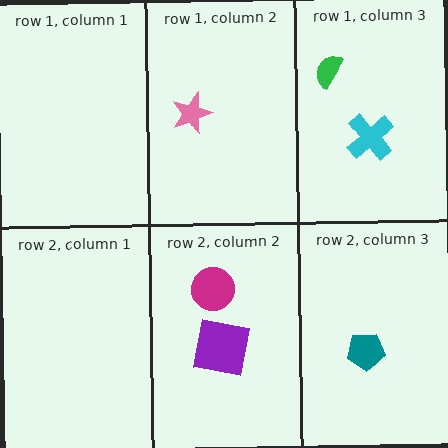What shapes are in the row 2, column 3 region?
The teal pentagon.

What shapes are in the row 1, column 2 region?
The pink star.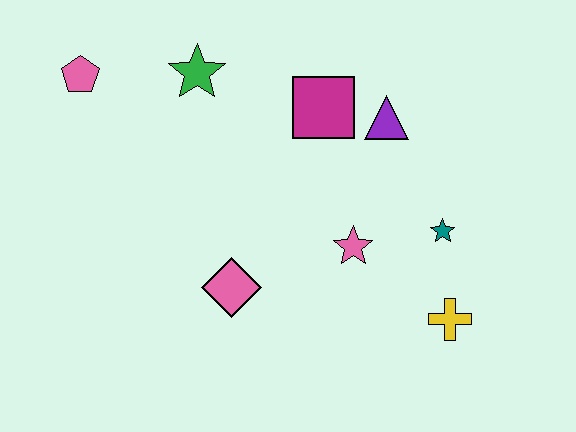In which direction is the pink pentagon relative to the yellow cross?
The pink pentagon is to the left of the yellow cross.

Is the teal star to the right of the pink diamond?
Yes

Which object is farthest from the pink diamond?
The pink pentagon is farthest from the pink diamond.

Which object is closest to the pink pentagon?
The green star is closest to the pink pentagon.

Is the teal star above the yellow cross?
Yes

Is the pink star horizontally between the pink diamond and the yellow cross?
Yes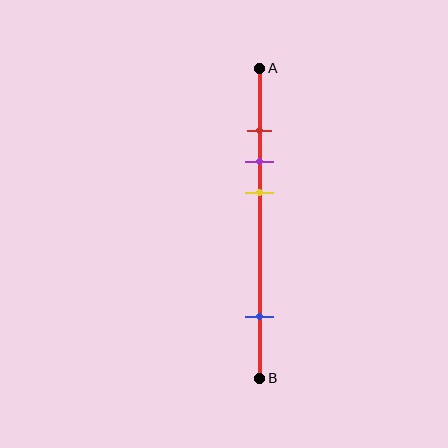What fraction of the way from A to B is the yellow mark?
The yellow mark is approximately 40% (0.4) of the way from A to B.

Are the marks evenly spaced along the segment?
No, the marks are not evenly spaced.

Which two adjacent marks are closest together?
The red and purple marks are the closest adjacent pair.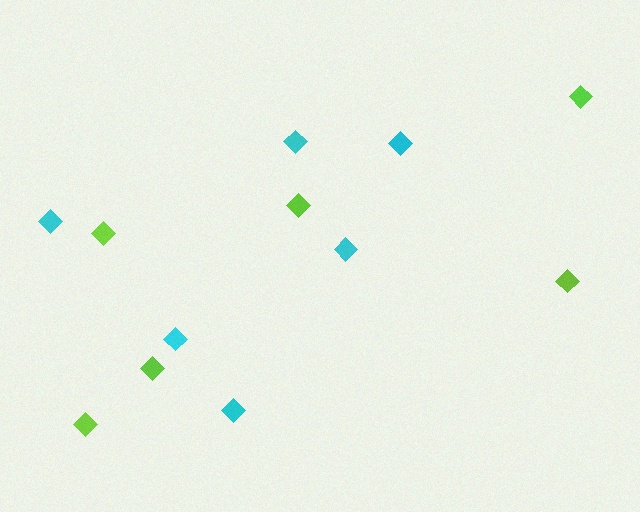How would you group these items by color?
There are 2 groups: one group of cyan diamonds (6) and one group of lime diamonds (6).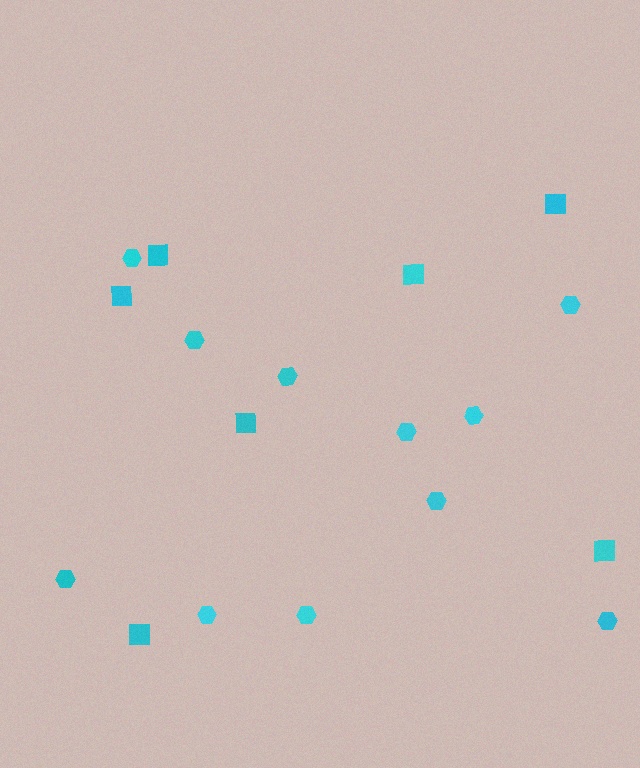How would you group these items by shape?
There are 2 groups: one group of hexagons (11) and one group of squares (7).